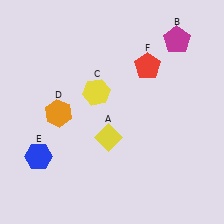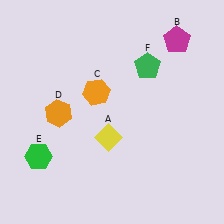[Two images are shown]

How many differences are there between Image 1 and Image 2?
There are 3 differences between the two images.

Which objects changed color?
C changed from yellow to orange. E changed from blue to green. F changed from red to green.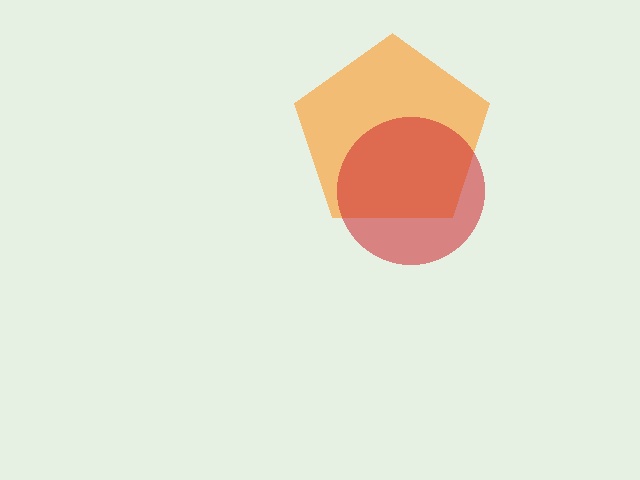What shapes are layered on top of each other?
The layered shapes are: an orange pentagon, a red circle.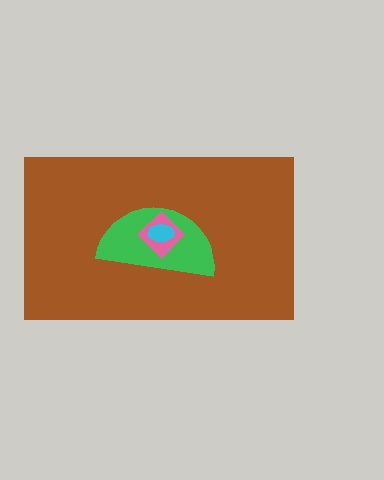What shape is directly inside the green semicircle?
The pink diamond.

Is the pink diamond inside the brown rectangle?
Yes.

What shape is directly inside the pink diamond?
The cyan ellipse.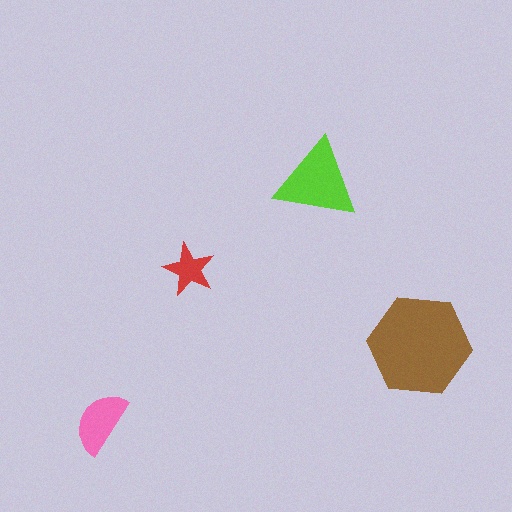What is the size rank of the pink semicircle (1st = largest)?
3rd.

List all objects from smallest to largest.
The red star, the pink semicircle, the lime triangle, the brown hexagon.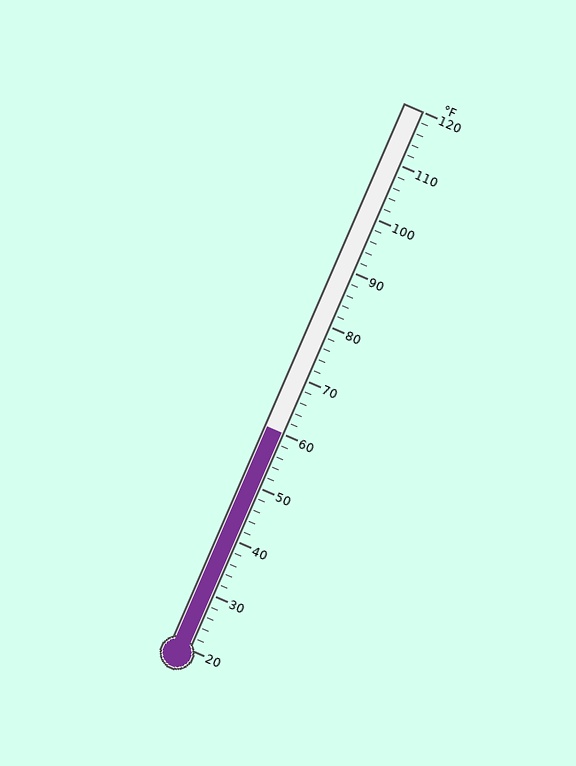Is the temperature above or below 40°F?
The temperature is above 40°F.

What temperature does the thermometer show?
The thermometer shows approximately 60°F.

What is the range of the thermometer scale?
The thermometer scale ranges from 20°F to 120°F.